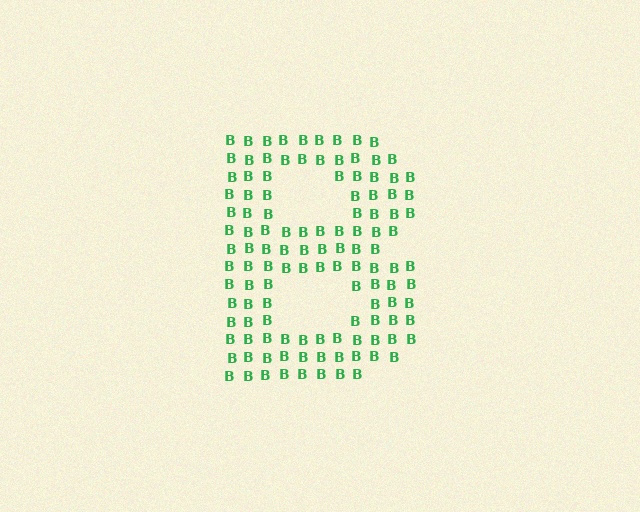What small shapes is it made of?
It is made of small letter B's.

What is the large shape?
The large shape is the letter B.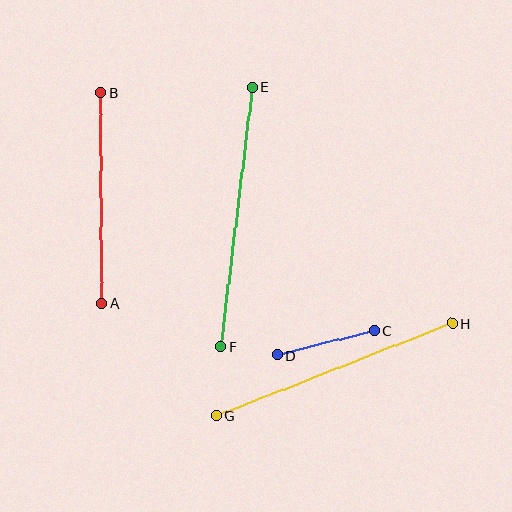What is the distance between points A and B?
The distance is approximately 211 pixels.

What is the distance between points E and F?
The distance is approximately 262 pixels.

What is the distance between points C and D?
The distance is approximately 100 pixels.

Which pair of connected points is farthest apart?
Points E and F are farthest apart.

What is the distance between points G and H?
The distance is approximately 253 pixels.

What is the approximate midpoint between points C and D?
The midpoint is at approximately (326, 343) pixels.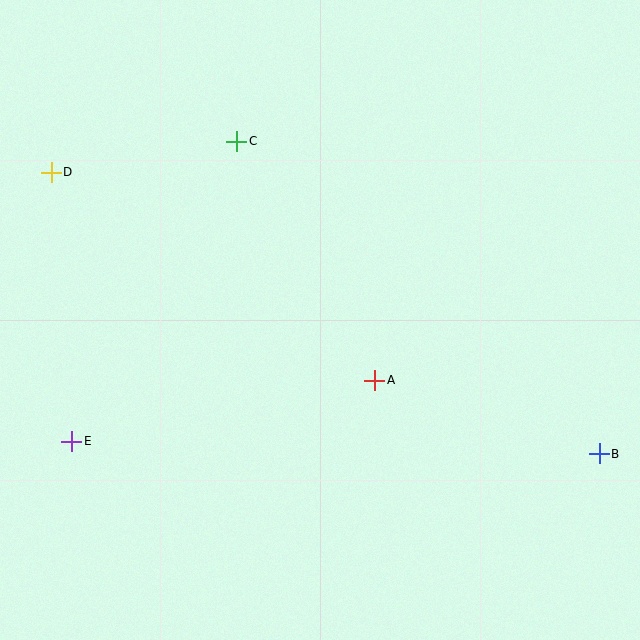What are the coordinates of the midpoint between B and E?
The midpoint between B and E is at (335, 448).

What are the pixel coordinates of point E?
Point E is at (72, 441).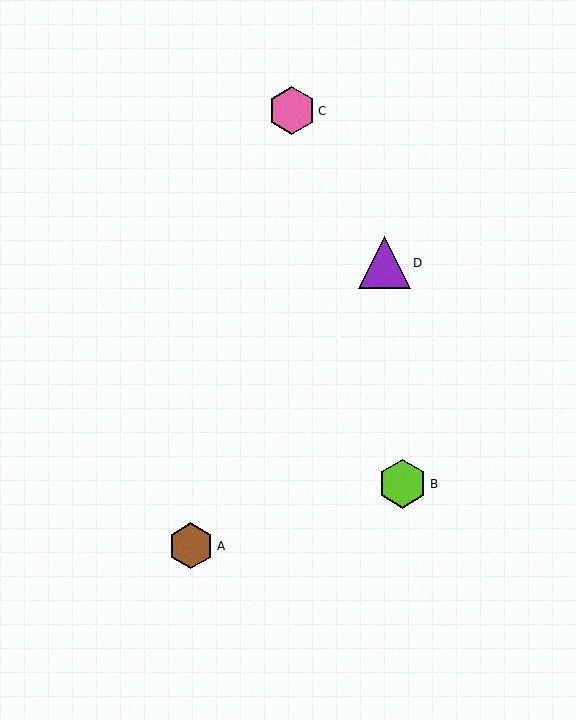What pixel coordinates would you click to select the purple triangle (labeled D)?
Click at (384, 263) to select the purple triangle D.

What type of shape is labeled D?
Shape D is a purple triangle.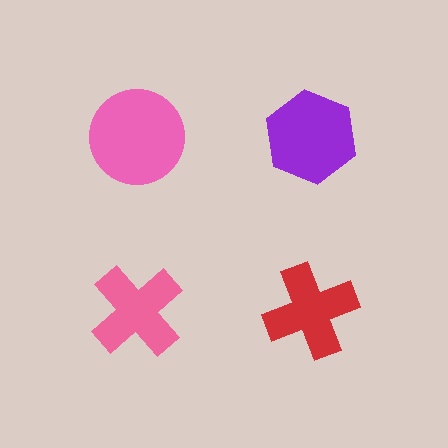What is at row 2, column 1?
A pink cross.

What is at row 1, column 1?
A pink circle.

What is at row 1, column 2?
A purple hexagon.